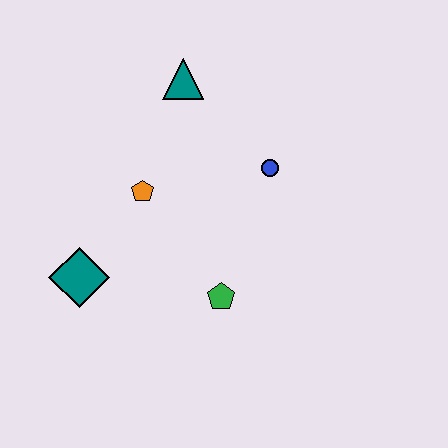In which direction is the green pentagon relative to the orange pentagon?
The green pentagon is below the orange pentagon.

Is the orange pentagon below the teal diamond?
No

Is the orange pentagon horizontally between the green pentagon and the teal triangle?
No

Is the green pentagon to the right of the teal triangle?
Yes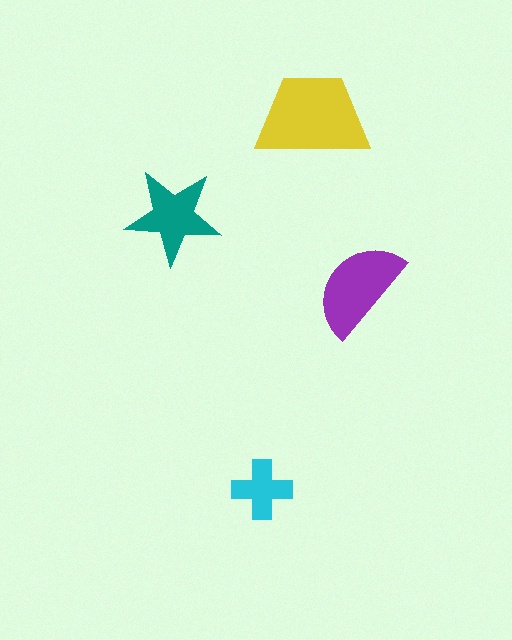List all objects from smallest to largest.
The cyan cross, the teal star, the purple semicircle, the yellow trapezoid.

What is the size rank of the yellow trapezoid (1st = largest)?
1st.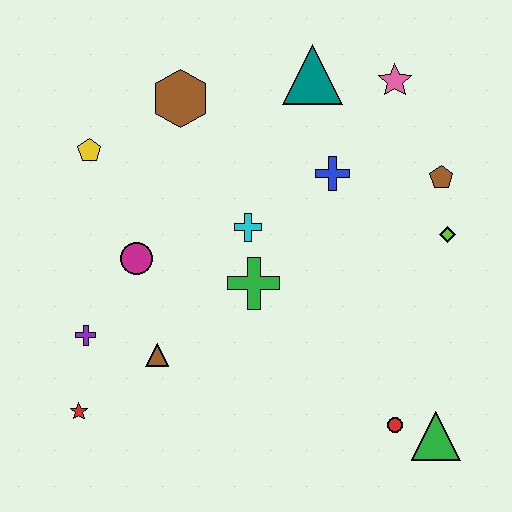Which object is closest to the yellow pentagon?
The brown hexagon is closest to the yellow pentagon.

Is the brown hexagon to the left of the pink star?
Yes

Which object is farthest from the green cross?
The pink star is farthest from the green cross.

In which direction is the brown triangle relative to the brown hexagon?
The brown triangle is below the brown hexagon.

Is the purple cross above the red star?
Yes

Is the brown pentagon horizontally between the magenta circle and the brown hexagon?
No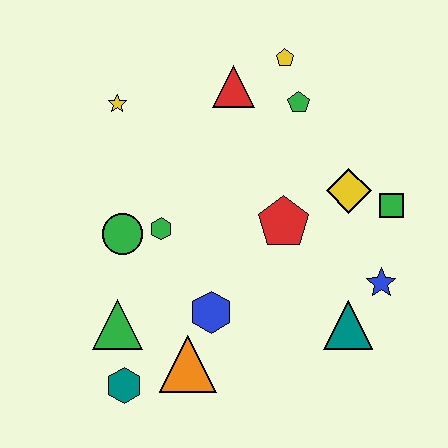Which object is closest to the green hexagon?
The green circle is closest to the green hexagon.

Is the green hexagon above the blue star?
Yes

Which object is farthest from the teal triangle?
The yellow star is farthest from the teal triangle.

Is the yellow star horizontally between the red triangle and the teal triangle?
No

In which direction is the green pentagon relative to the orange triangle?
The green pentagon is above the orange triangle.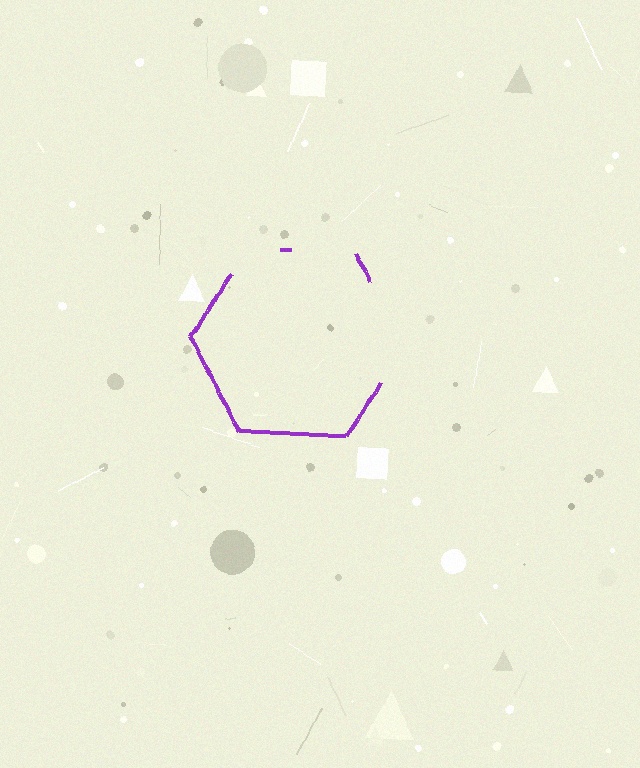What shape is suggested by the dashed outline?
The dashed outline suggests a hexagon.